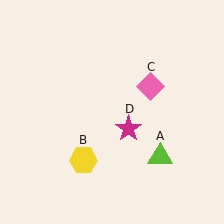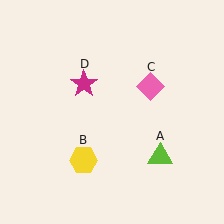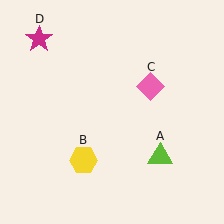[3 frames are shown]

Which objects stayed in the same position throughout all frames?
Lime triangle (object A) and yellow hexagon (object B) and pink diamond (object C) remained stationary.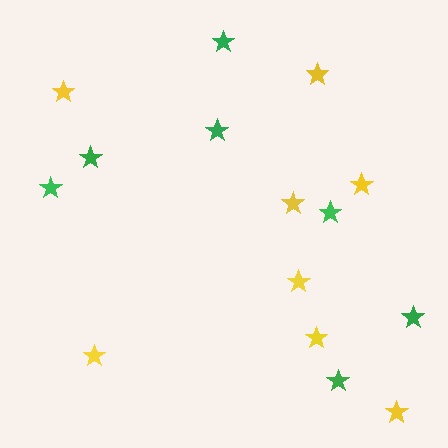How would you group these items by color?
There are 2 groups: one group of yellow stars (8) and one group of green stars (7).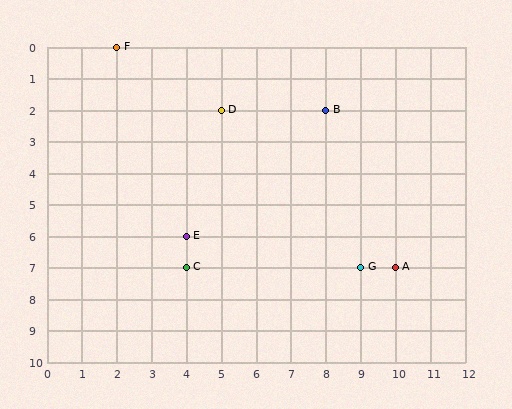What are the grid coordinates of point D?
Point D is at grid coordinates (5, 2).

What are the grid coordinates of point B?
Point B is at grid coordinates (8, 2).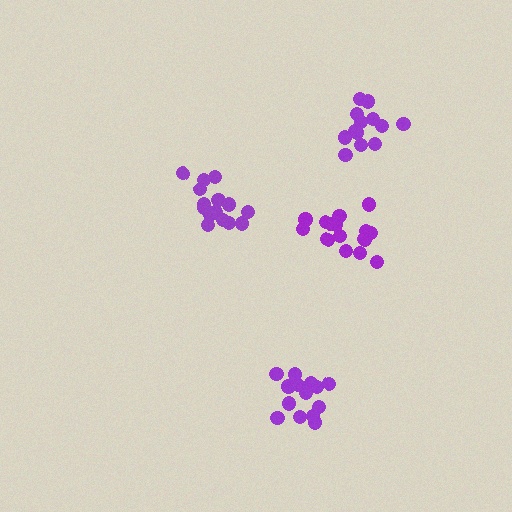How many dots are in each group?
Group 1: 16 dots, Group 2: 14 dots, Group 3: 13 dots, Group 4: 16 dots (59 total).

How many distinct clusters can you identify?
There are 4 distinct clusters.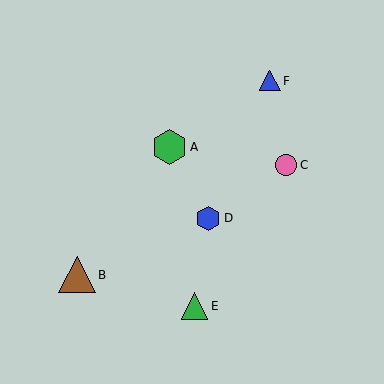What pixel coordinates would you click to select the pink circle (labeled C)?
Click at (286, 165) to select the pink circle C.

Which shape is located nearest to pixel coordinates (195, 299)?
The green triangle (labeled E) at (194, 306) is nearest to that location.